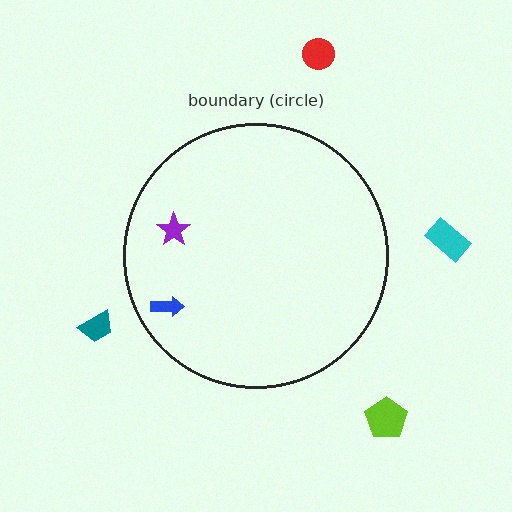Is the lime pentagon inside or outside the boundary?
Outside.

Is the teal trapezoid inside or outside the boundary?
Outside.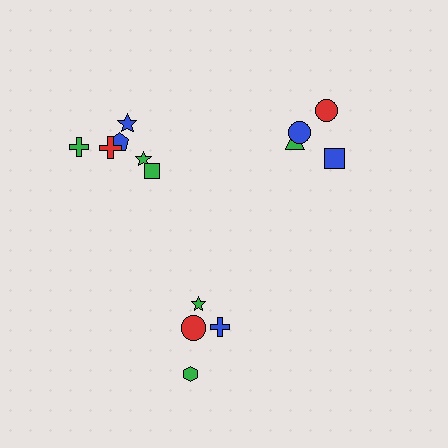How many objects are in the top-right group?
There are 4 objects.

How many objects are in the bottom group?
There are 4 objects.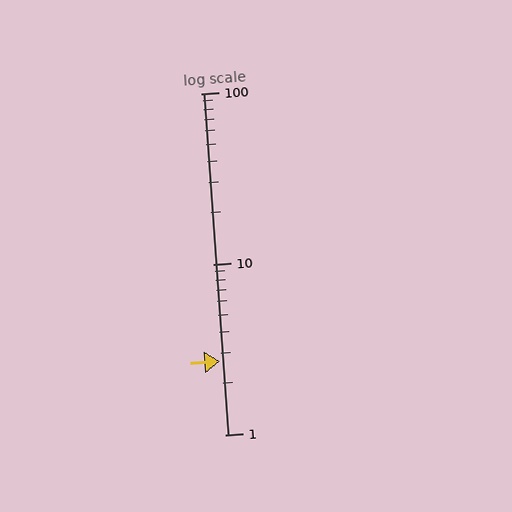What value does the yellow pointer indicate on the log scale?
The pointer indicates approximately 2.7.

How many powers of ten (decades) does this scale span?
The scale spans 2 decades, from 1 to 100.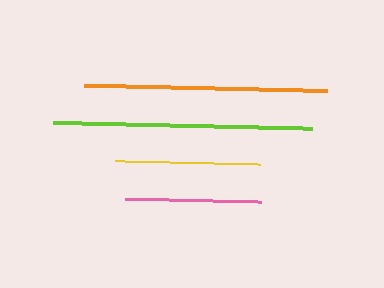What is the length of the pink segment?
The pink segment is approximately 137 pixels long.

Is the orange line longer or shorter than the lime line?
The lime line is longer than the orange line.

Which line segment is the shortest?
The pink line is the shortest at approximately 137 pixels.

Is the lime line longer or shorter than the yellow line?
The lime line is longer than the yellow line.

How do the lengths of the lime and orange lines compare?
The lime and orange lines are approximately the same length.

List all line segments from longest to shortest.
From longest to shortest: lime, orange, yellow, pink.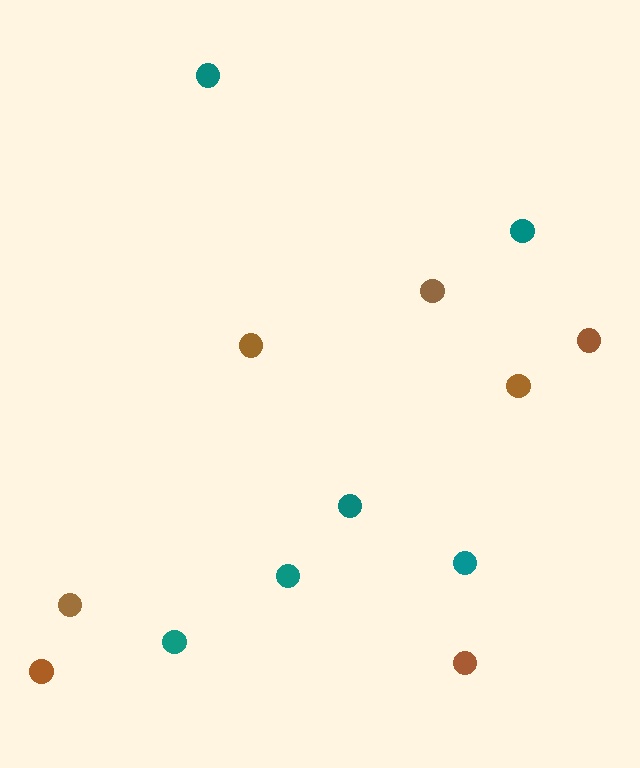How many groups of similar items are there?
There are 2 groups: one group of teal circles (6) and one group of brown circles (7).